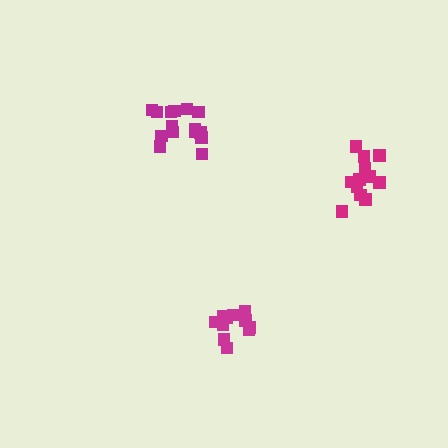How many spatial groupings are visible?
There are 3 spatial groupings.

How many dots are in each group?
Group 1: 11 dots, Group 2: 12 dots, Group 3: 15 dots (38 total).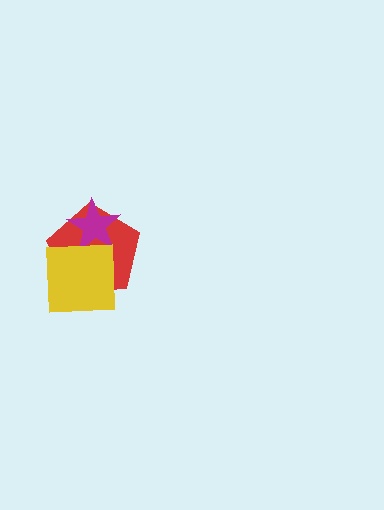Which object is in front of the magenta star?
The yellow square is in front of the magenta star.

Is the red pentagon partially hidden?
Yes, it is partially covered by another shape.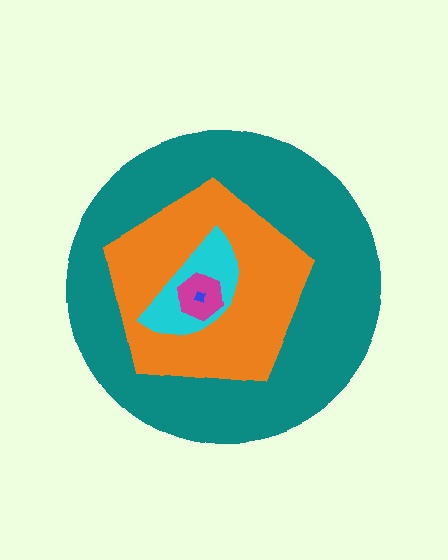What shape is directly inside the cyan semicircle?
The magenta hexagon.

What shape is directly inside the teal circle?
The orange pentagon.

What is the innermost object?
The blue diamond.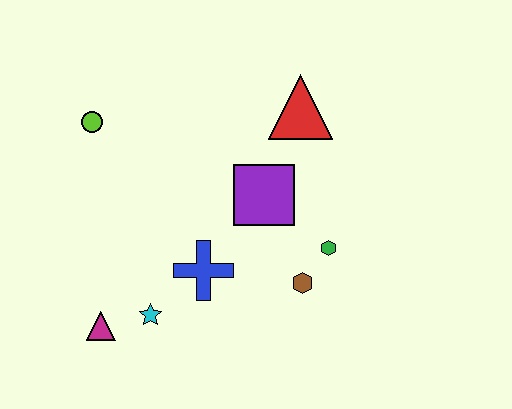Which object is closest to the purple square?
The green hexagon is closest to the purple square.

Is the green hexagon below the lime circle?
Yes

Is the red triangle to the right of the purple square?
Yes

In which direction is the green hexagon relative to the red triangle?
The green hexagon is below the red triangle.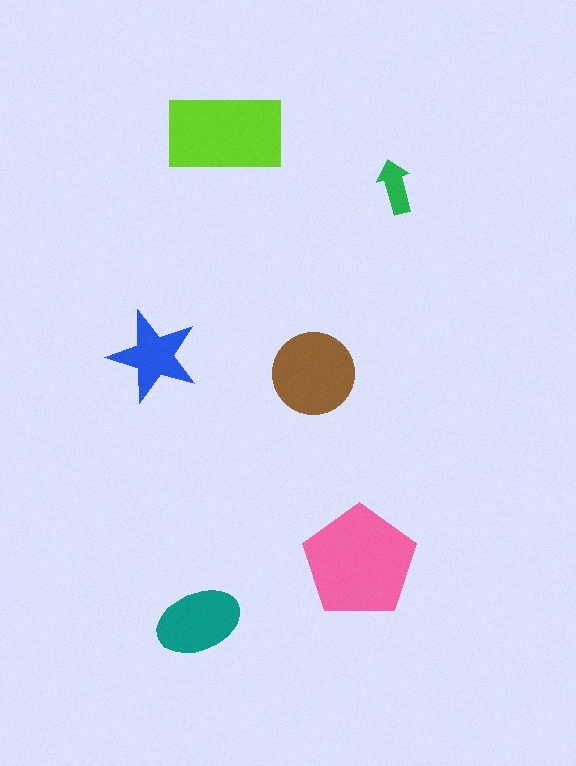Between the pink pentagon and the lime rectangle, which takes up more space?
The pink pentagon.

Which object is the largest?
The pink pentagon.